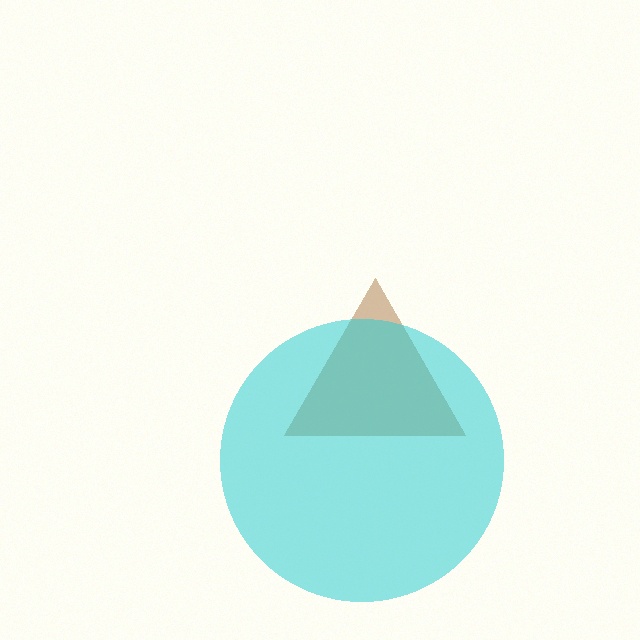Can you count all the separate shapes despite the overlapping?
Yes, there are 2 separate shapes.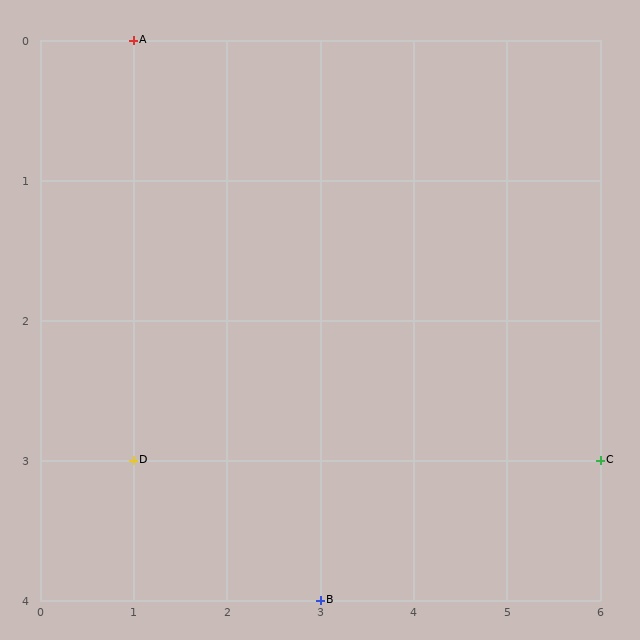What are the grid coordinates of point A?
Point A is at grid coordinates (1, 0).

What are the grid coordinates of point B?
Point B is at grid coordinates (3, 4).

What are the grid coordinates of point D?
Point D is at grid coordinates (1, 3).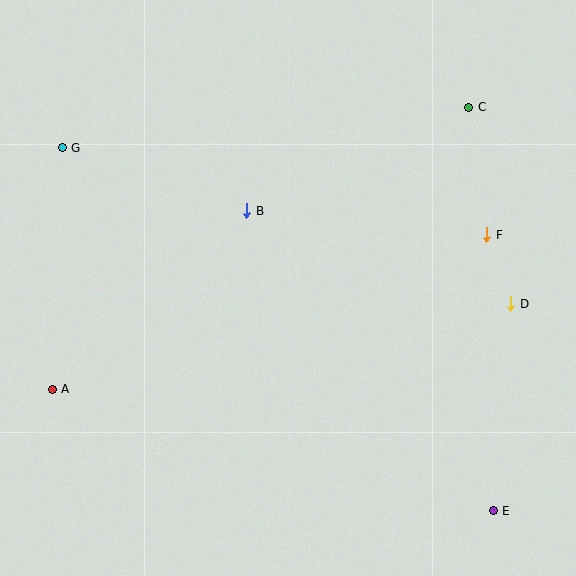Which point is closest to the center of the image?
Point B at (247, 211) is closest to the center.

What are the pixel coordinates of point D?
Point D is at (511, 304).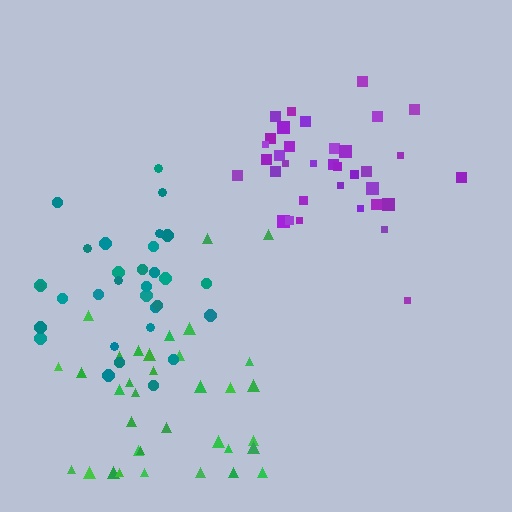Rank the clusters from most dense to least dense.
purple, teal, green.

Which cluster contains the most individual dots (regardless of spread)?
Green (35).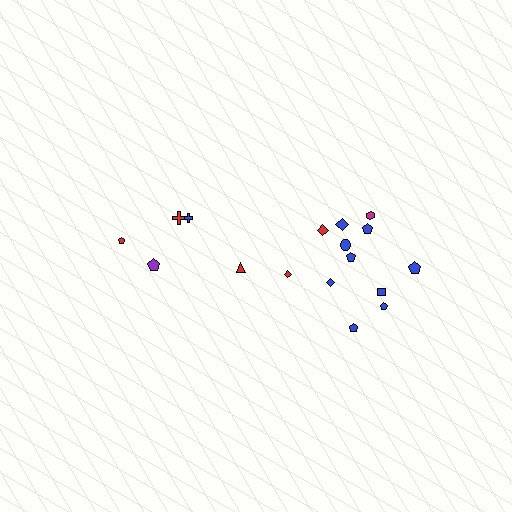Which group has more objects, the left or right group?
The right group.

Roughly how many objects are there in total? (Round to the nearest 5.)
Roughly 15 objects in total.